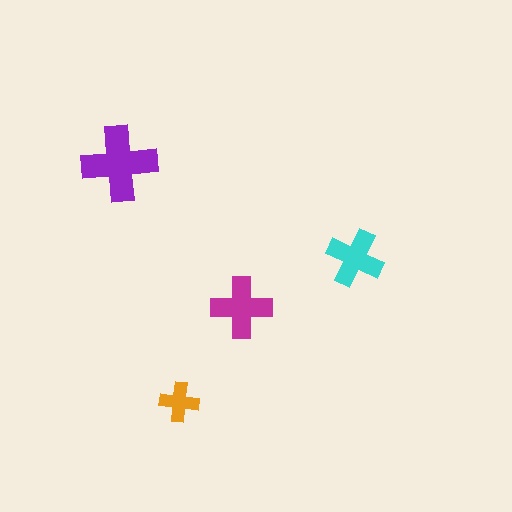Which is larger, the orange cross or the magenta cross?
The magenta one.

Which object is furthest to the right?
The cyan cross is rightmost.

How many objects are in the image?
There are 4 objects in the image.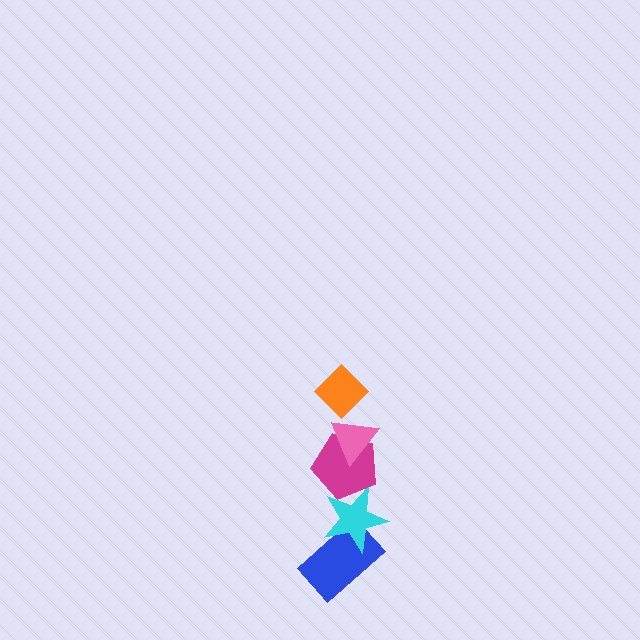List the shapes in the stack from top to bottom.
From top to bottom: the orange diamond, the pink triangle, the magenta pentagon, the cyan star, the blue rectangle.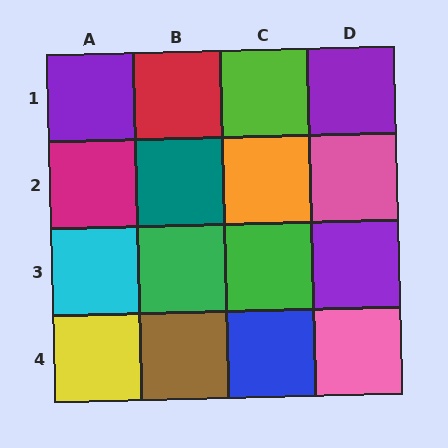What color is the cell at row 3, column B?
Green.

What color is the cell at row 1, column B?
Red.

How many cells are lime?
1 cell is lime.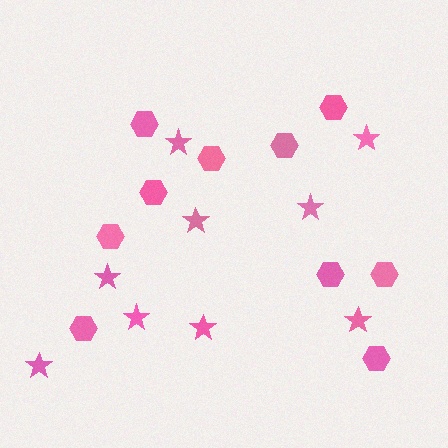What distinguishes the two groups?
There are 2 groups: one group of hexagons (10) and one group of stars (9).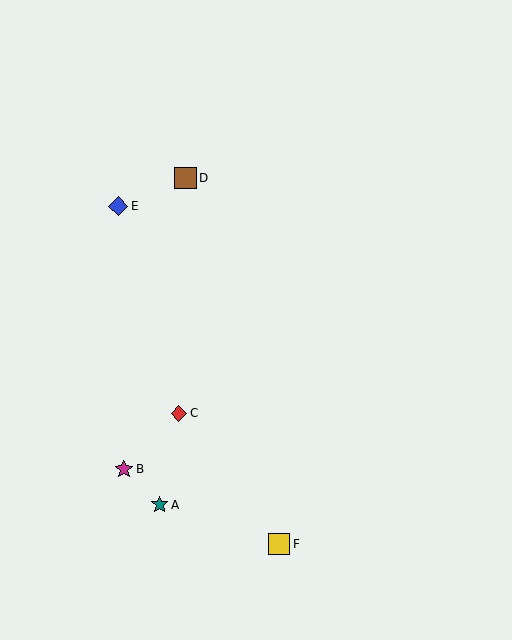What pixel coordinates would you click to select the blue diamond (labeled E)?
Click at (118, 206) to select the blue diamond E.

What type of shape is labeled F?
Shape F is a yellow square.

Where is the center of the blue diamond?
The center of the blue diamond is at (118, 206).